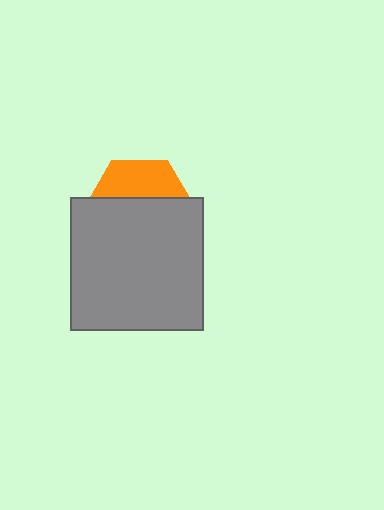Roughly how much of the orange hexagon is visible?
A small part of it is visible (roughly 35%).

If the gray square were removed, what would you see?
You would see the complete orange hexagon.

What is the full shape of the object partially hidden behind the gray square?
The partially hidden object is an orange hexagon.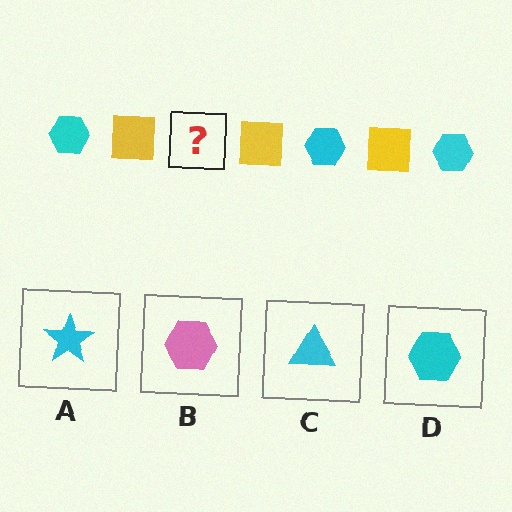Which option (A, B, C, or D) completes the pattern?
D.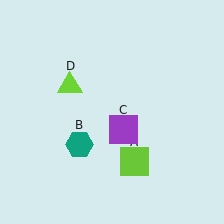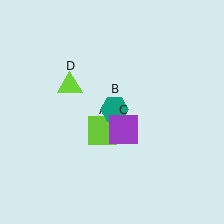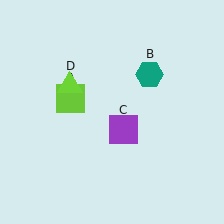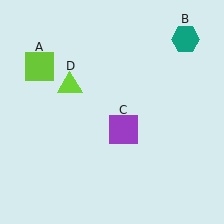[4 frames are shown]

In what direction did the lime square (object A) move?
The lime square (object A) moved up and to the left.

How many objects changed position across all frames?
2 objects changed position: lime square (object A), teal hexagon (object B).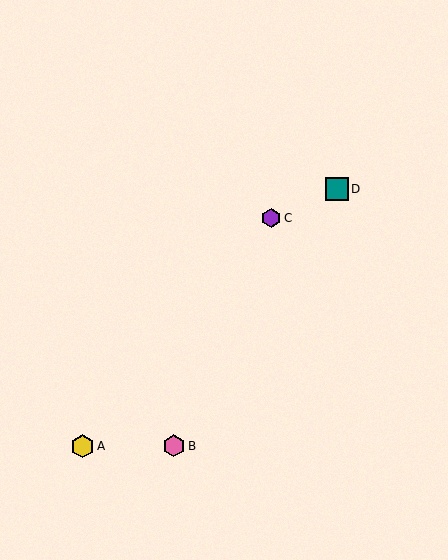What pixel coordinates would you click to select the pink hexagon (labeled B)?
Click at (174, 446) to select the pink hexagon B.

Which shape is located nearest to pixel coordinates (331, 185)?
The teal square (labeled D) at (337, 189) is nearest to that location.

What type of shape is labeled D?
Shape D is a teal square.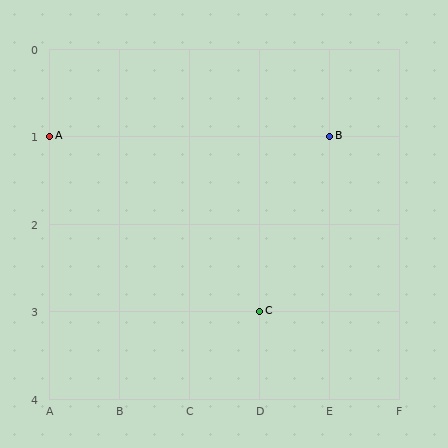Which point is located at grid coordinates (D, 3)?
Point C is at (D, 3).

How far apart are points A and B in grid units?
Points A and B are 4 columns apart.